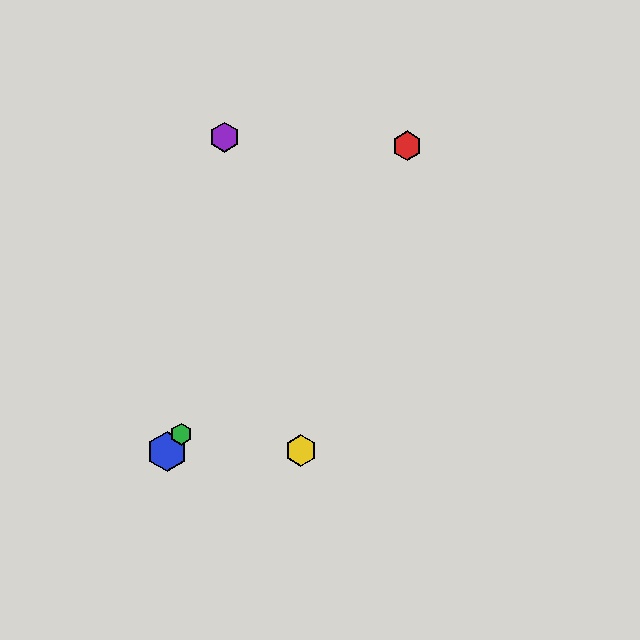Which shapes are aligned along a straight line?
The red hexagon, the blue hexagon, the green hexagon are aligned along a straight line.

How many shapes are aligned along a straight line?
3 shapes (the red hexagon, the blue hexagon, the green hexagon) are aligned along a straight line.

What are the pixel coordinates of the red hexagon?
The red hexagon is at (407, 146).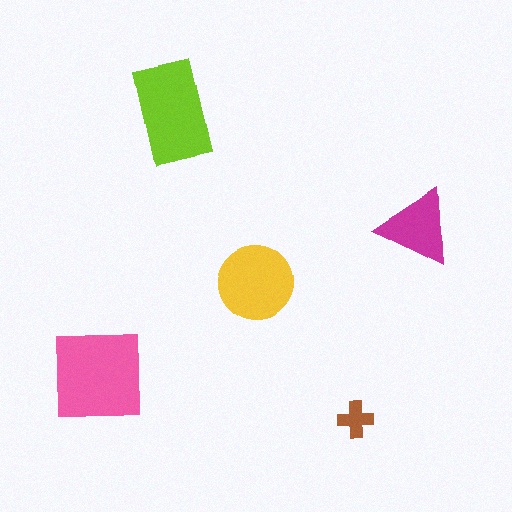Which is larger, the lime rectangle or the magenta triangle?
The lime rectangle.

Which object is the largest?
The pink square.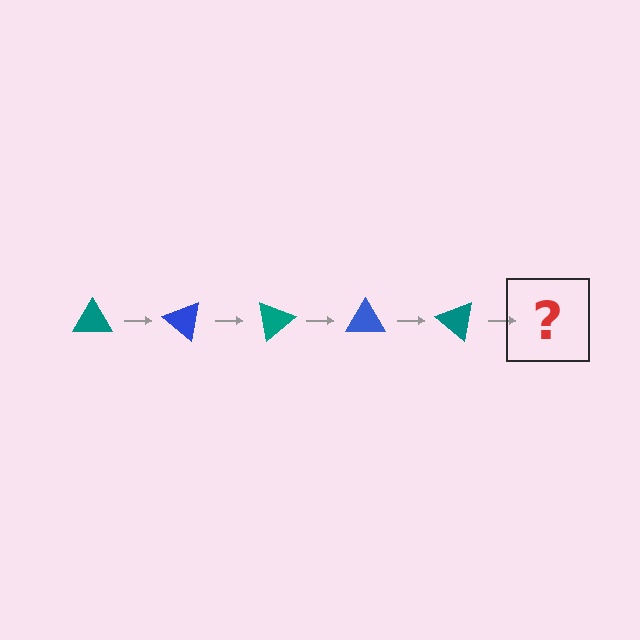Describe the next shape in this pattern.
It should be a blue triangle, rotated 200 degrees from the start.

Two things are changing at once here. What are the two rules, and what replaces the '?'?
The two rules are that it rotates 40 degrees each step and the color cycles through teal and blue. The '?' should be a blue triangle, rotated 200 degrees from the start.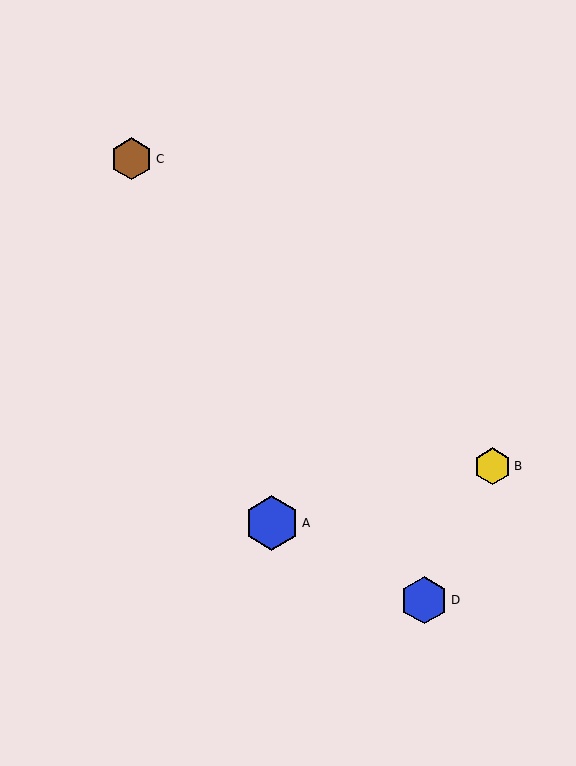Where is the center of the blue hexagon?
The center of the blue hexagon is at (424, 600).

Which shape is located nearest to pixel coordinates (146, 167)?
The brown hexagon (labeled C) at (132, 159) is nearest to that location.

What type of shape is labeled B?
Shape B is a yellow hexagon.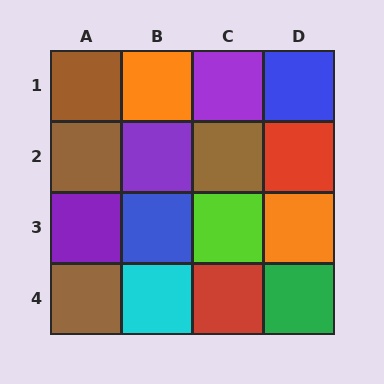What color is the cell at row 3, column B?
Blue.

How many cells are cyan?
1 cell is cyan.